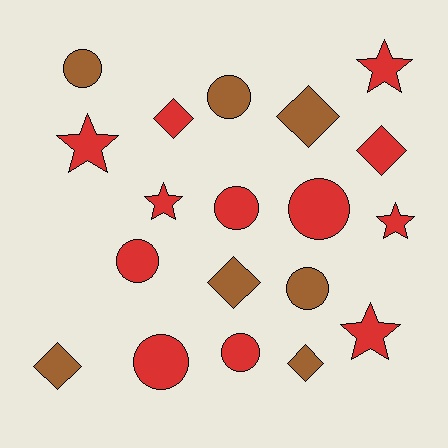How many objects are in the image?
There are 19 objects.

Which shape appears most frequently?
Circle, with 8 objects.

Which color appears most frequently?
Red, with 12 objects.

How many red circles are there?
There are 5 red circles.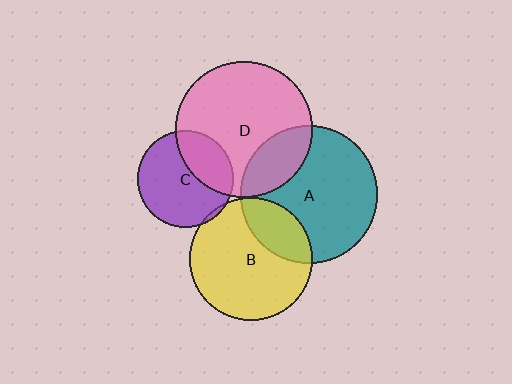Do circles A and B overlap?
Yes.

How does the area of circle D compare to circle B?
Approximately 1.2 times.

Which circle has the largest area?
Circle A (teal).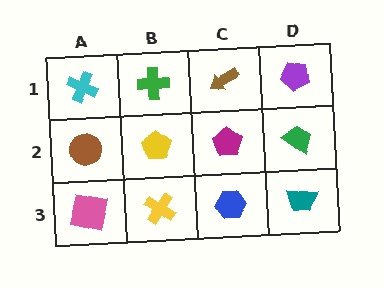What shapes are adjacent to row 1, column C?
A magenta pentagon (row 2, column C), a green cross (row 1, column B), a purple pentagon (row 1, column D).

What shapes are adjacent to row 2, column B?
A green cross (row 1, column B), a yellow cross (row 3, column B), a brown circle (row 2, column A), a magenta pentagon (row 2, column C).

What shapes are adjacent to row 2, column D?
A purple pentagon (row 1, column D), a teal trapezoid (row 3, column D), a magenta pentagon (row 2, column C).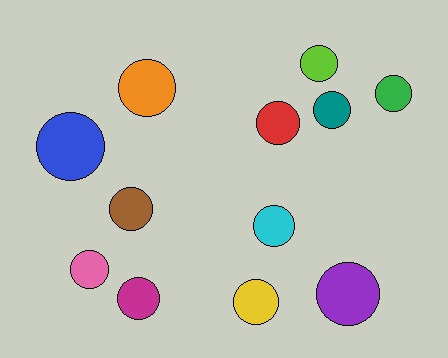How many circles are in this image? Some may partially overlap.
There are 12 circles.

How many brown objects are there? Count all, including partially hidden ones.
There is 1 brown object.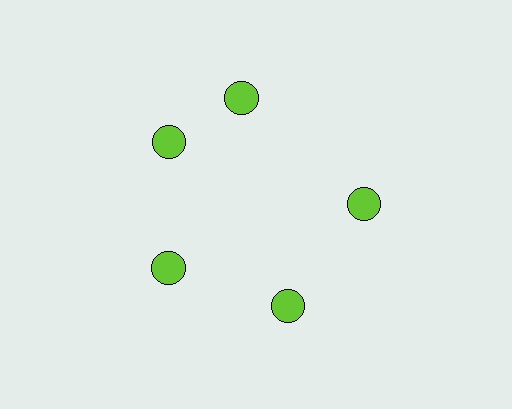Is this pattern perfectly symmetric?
No. The 5 lime circles are arranged in a ring, but one element near the 1 o'clock position is rotated out of alignment along the ring, breaking the 5-fold rotational symmetry.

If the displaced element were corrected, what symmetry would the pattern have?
It would have 5-fold rotational symmetry — the pattern would map onto itself every 72 degrees.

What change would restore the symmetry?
The symmetry would be restored by rotating it back into even spacing with its neighbors so that all 5 circles sit at equal angles and equal distance from the center.